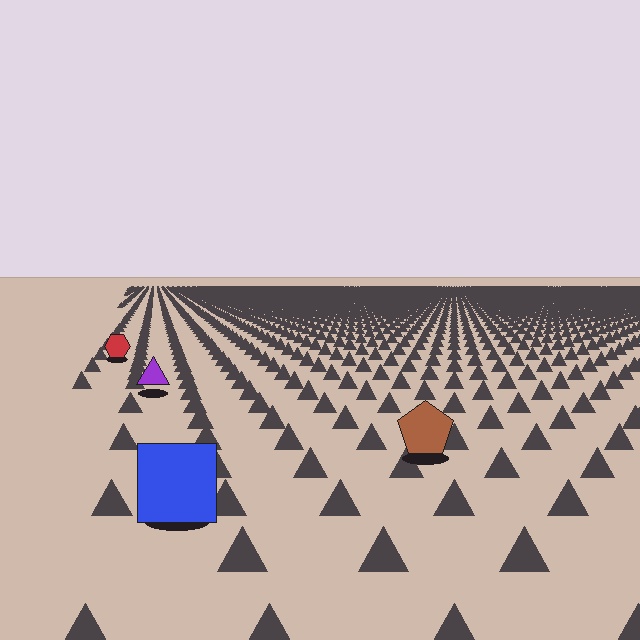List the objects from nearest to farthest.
From nearest to farthest: the blue square, the brown pentagon, the purple triangle, the red hexagon.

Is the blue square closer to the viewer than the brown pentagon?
Yes. The blue square is closer — you can tell from the texture gradient: the ground texture is coarser near it.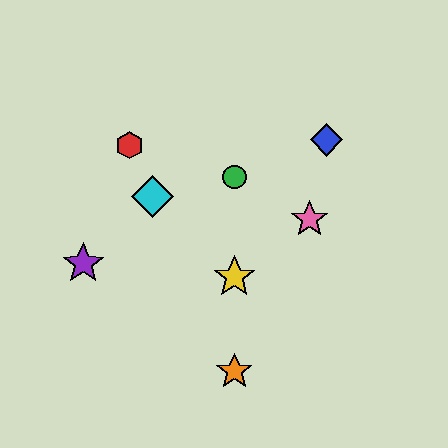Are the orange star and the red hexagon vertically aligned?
No, the orange star is at x≈234 and the red hexagon is at x≈129.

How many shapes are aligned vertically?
3 shapes (the green circle, the yellow star, the orange star) are aligned vertically.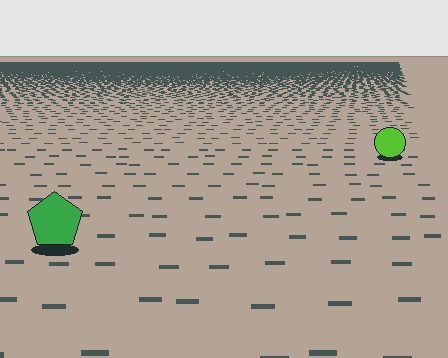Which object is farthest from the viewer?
The lime circle is farthest from the viewer. It appears smaller and the ground texture around it is denser.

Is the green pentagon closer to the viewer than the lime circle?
Yes. The green pentagon is closer — you can tell from the texture gradient: the ground texture is coarser near it.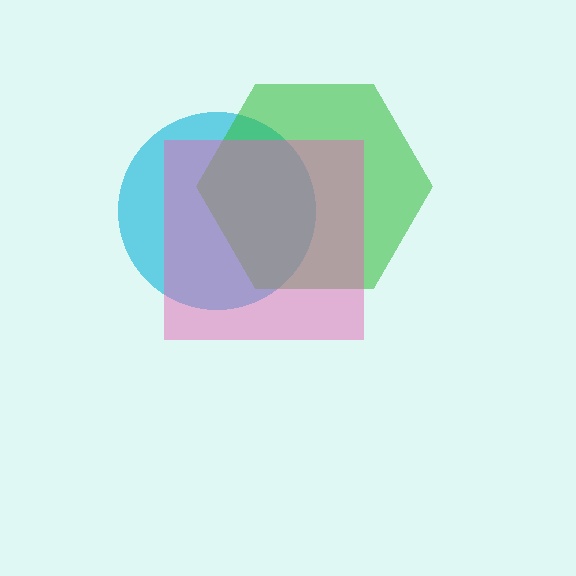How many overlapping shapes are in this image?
There are 3 overlapping shapes in the image.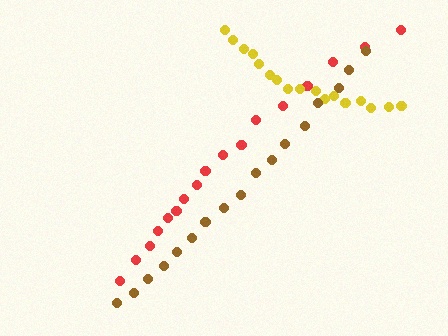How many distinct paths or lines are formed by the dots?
There are 3 distinct paths.